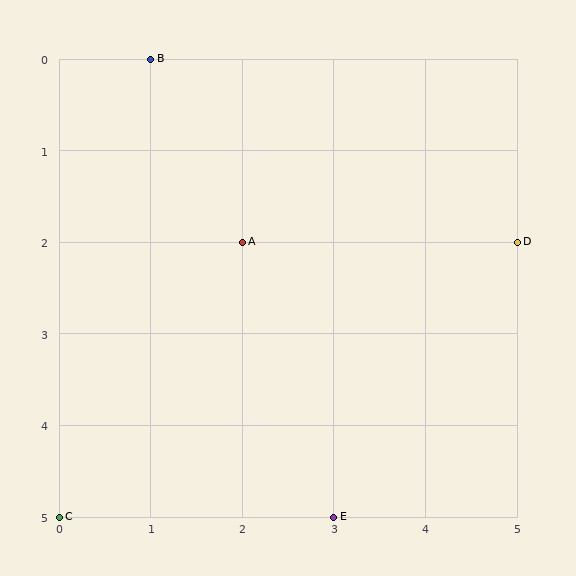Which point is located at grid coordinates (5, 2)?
Point D is at (5, 2).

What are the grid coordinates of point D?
Point D is at grid coordinates (5, 2).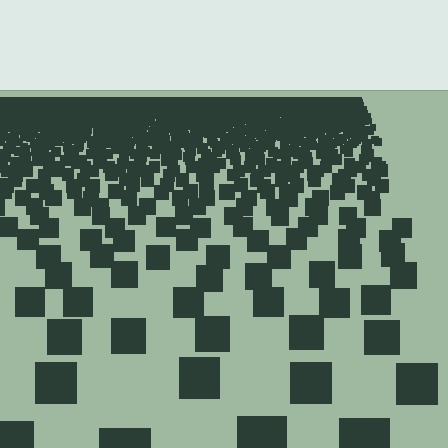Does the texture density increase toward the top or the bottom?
Density increases toward the top.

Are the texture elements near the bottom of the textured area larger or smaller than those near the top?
Larger. Near the bottom, elements are closer to the viewer and appear at a bigger on-screen size.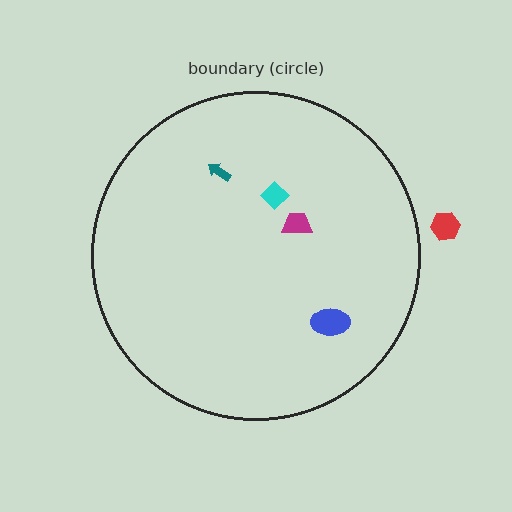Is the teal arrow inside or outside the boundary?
Inside.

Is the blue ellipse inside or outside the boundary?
Inside.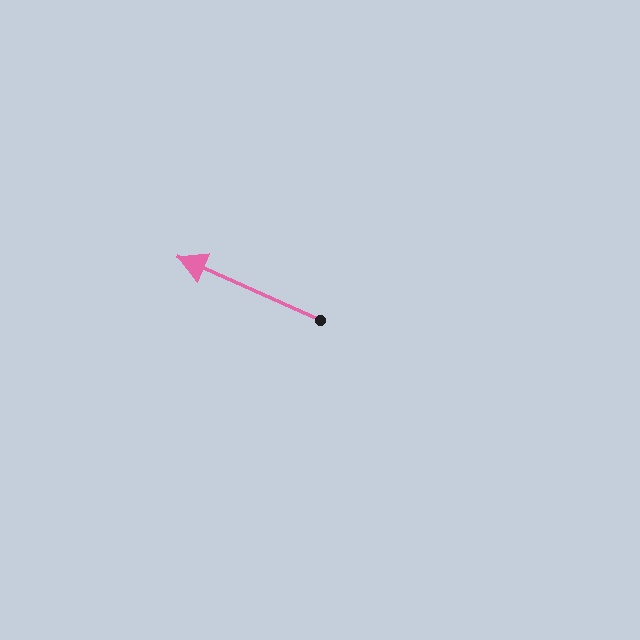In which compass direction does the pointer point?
Northwest.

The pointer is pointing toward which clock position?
Roughly 10 o'clock.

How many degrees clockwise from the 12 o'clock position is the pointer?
Approximately 294 degrees.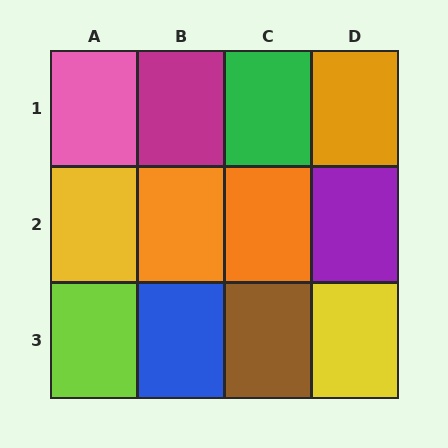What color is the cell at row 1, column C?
Green.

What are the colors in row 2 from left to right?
Yellow, orange, orange, purple.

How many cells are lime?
1 cell is lime.